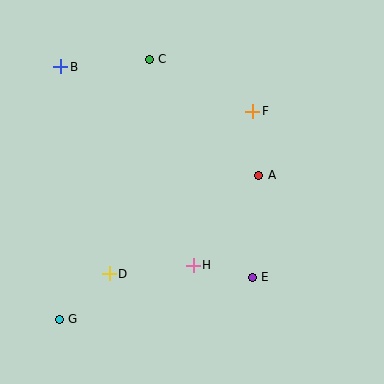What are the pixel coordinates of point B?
Point B is at (61, 67).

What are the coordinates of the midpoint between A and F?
The midpoint between A and F is at (256, 143).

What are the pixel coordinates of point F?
Point F is at (253, 111).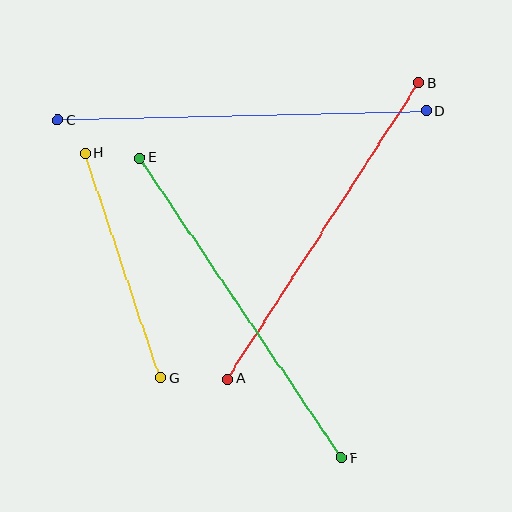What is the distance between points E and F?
The distance is approximately 362 pixels.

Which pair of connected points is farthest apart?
Points C and D are farthest apart.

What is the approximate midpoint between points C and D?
The midpoint is at approximately (242, 116) pixels.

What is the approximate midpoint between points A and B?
The midpoint is at approximately (323, 231) pixels.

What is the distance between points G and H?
The distance is approximately 238 pixels.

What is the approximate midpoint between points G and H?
The midpoint is at approximately (123, 266) pixels.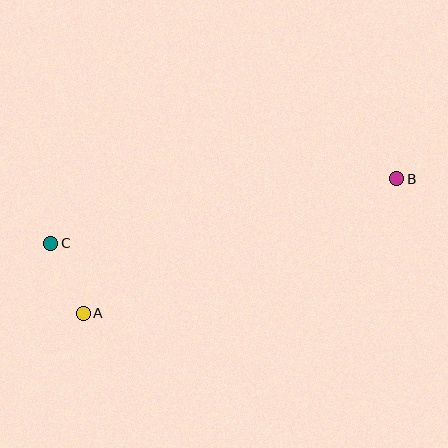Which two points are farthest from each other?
Points B and C are farthest from each other.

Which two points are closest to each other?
Points A and C are closest to each other.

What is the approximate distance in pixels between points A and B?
The distance between A and B is approximately 341 pixels.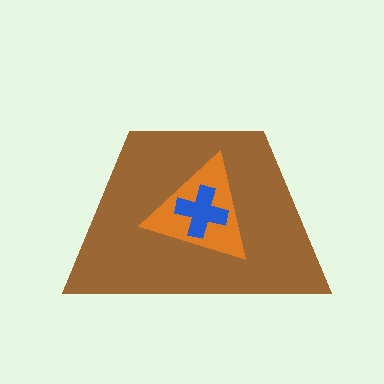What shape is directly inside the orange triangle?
The blue cross.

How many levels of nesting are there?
3.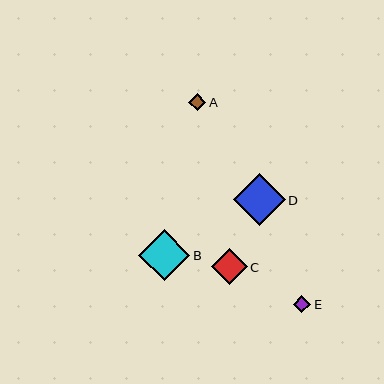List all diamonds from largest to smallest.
From largest to smallest: D, B, C, E, A.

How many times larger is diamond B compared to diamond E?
Diamond B is approximately 2.9 times the size of diamond E.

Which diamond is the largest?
Diamond D is the largest with a size of approximately 52 pixels.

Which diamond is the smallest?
Diamond A is the smallest with a size of approximately 17 pixels.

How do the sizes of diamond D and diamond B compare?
Diamond D and diamond B are approximately the same size.